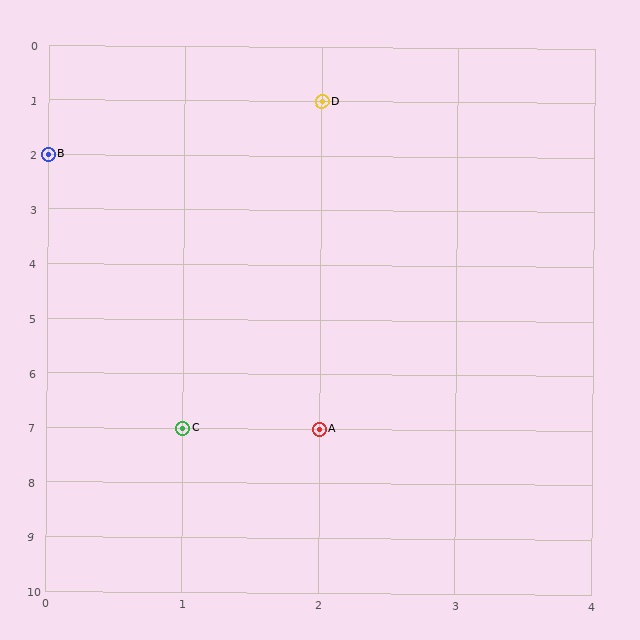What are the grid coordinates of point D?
Point D is at grid coordinates (2, 1).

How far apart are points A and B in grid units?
Points A and B are 2 columns and 5 rows apart (about 5.4 grid units diagonally).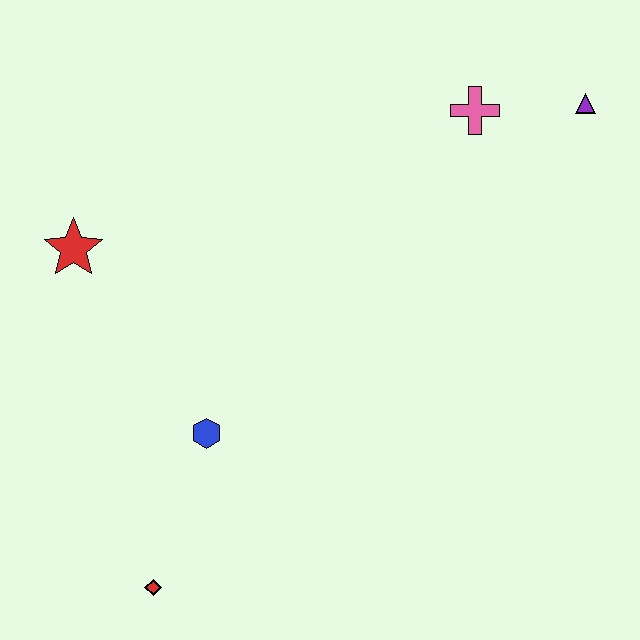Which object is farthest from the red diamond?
The purple triangle is farthest from the red diamond.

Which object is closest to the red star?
The blue hexagon is closest to the red star.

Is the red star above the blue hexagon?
Yes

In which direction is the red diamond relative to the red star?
The red diamond is below the red star.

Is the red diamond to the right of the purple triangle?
No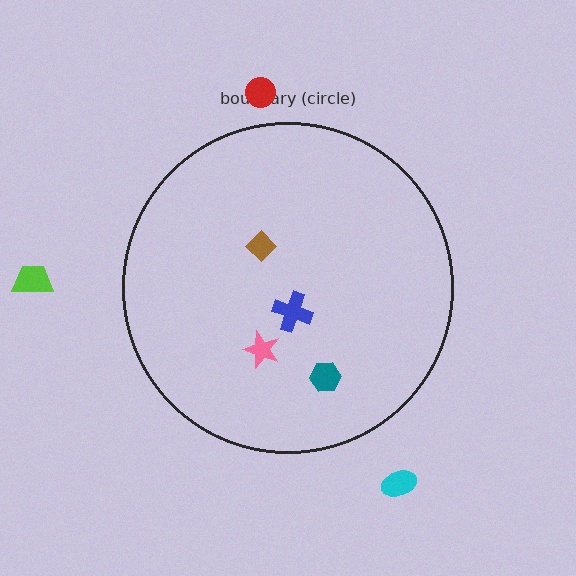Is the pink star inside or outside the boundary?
Inside.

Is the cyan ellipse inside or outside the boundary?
Outside.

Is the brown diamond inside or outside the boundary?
Inside.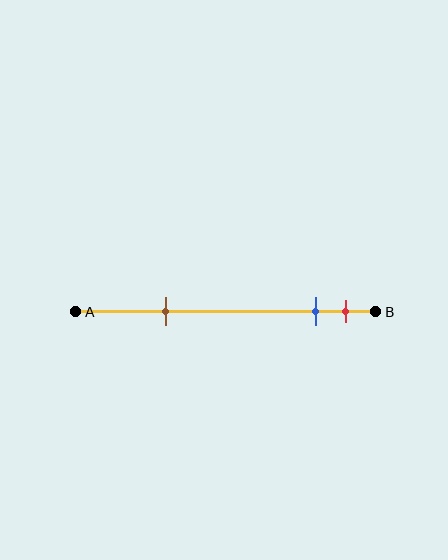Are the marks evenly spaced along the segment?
No, the marks are not evenly spaced.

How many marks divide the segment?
There are 3 marks dividing the segment.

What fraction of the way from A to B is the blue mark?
The blue mark is approximately 80% (0.8) of the way from A to B.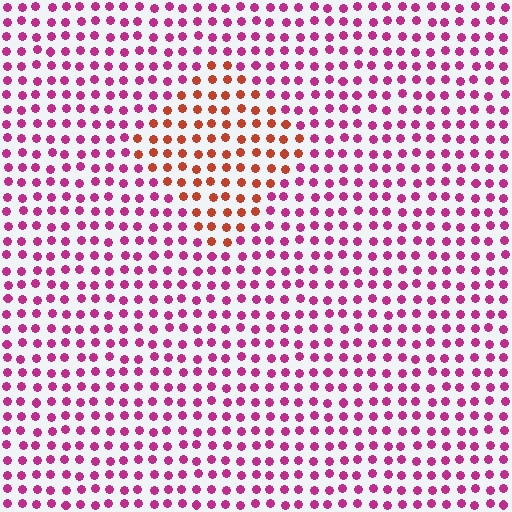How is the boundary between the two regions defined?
The boundary is defined purely by a slight shift in hue (about 48 degrees). Spacing, size, and orientation are identical on both sides.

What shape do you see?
I see a diamond.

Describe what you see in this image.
The image is filled with small magenta elements in a uniform arrangement. A diamond-shaped region is visible where the elements are tinted to a slightly different hue, forming a subtle color boundary.